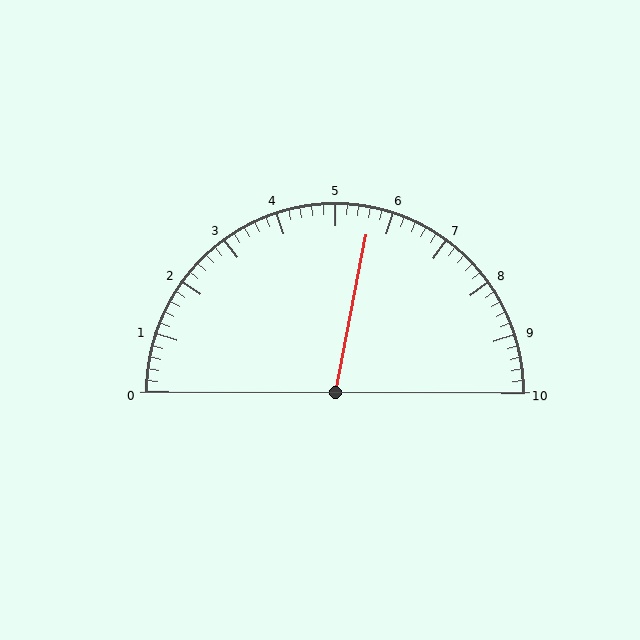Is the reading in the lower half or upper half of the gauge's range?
The reading is in the upper half of the range (0 to 10).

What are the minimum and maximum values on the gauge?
The gauge ranges from 0 to 10.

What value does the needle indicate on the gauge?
The needle indicates approximately 5.6.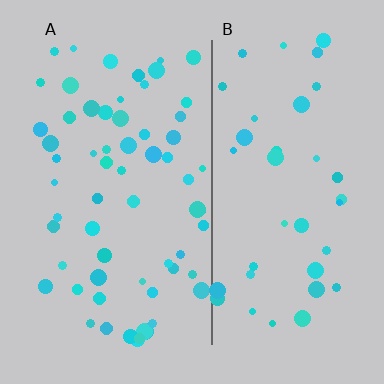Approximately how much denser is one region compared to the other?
Approximately 1.6× — region A over region B.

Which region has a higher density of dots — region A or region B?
A (the left).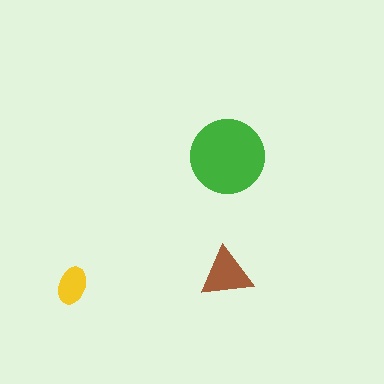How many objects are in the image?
There are 3 objects in the image.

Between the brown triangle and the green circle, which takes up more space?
The green circle.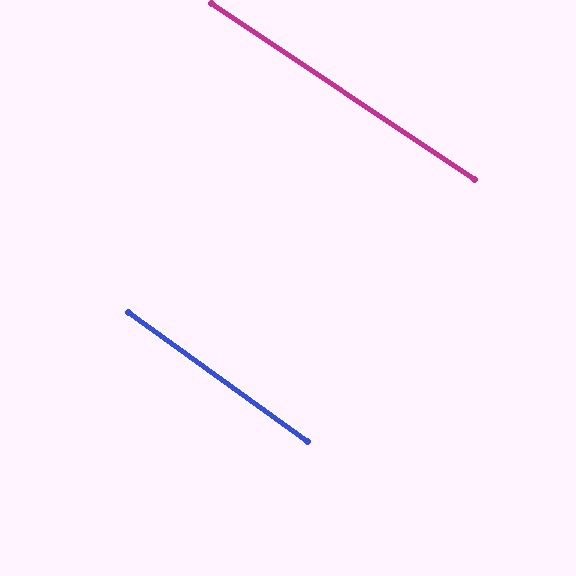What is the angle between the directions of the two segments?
Approximately 2 degrees.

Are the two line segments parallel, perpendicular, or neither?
Parallel — their directions differ by only 1.9°.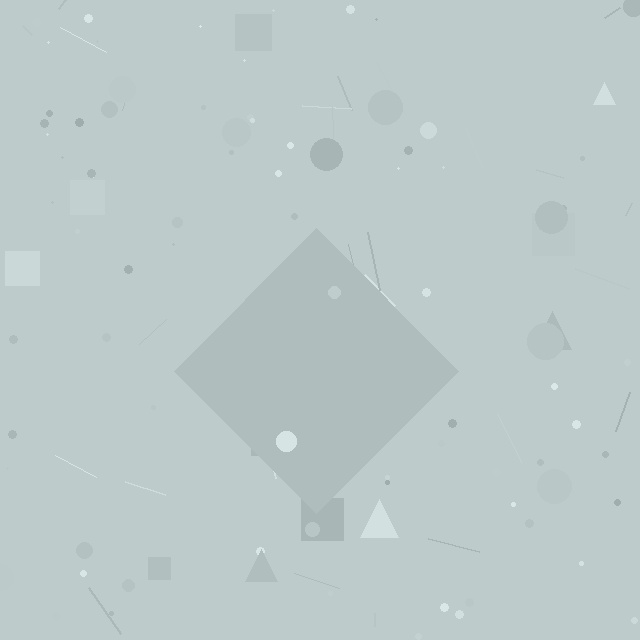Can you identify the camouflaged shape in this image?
The camouflaged shape is a diamond.